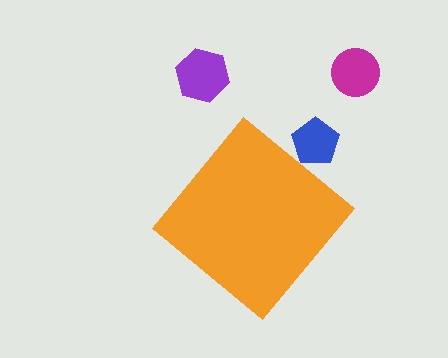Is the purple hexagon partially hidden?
No, the purple hexagon is fully visible.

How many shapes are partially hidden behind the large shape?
1 shape is partially hidden.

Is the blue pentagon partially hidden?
Yes, the blue pentagon is partially hidden behind the orange diamond.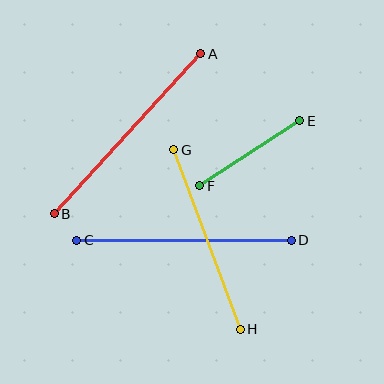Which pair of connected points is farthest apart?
Points A and B are farthest apart.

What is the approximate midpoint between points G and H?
The midpoint is at approximately (207, 240) pixels.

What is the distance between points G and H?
The distance is approximately 191 pixels.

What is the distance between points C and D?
The distance is approximately 214 pixels.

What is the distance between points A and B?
The distance is approximately 217 pixels.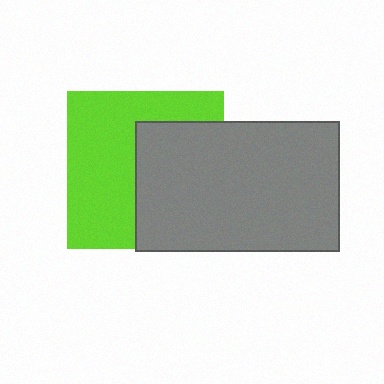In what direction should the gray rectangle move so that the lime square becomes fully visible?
The gray rectangle should move right. That is the shortest direction to clear the overlap and leave the lime square fully visible.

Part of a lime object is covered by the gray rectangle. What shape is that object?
It is a square.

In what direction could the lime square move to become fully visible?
The lime square could move left. That would shift it out from behind the gray rectangle entirely.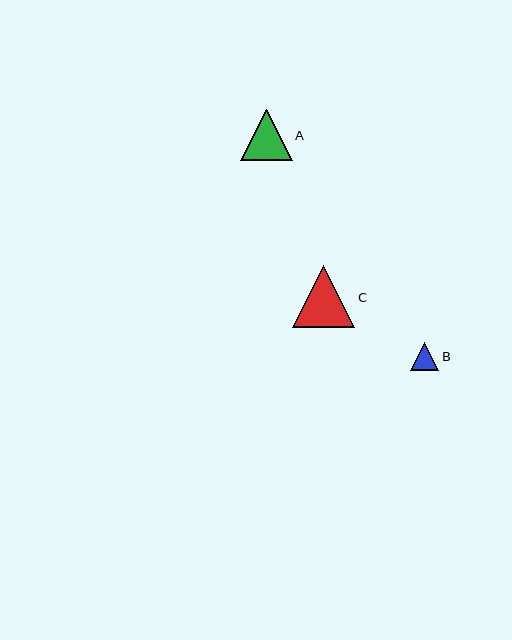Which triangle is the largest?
Triangle C is the largest with a size of approximately 63 pixels.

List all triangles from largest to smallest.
From largest to smallest: C, A, B.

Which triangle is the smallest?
Triangle B is the smallest with a size of approximately 28 pixels.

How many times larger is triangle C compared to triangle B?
Triangle C is approximately 2.2 times the size of triangle B.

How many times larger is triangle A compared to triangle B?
Triangle A is approximately 1.8 times the size of triangle B.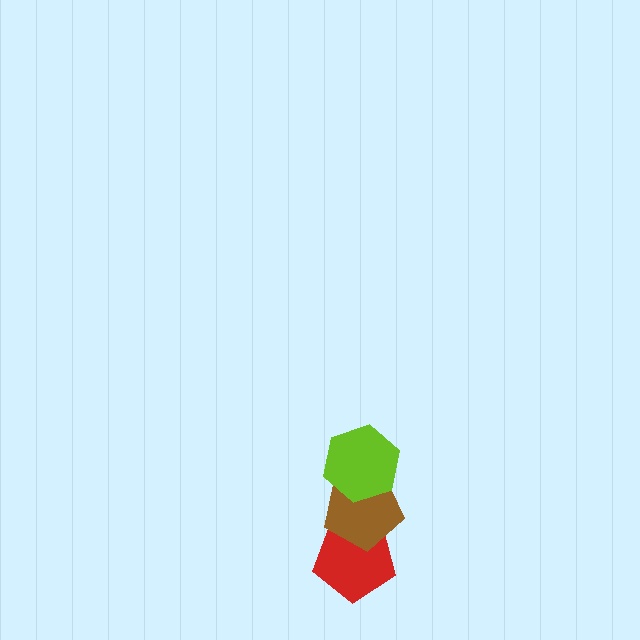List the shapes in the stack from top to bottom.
From top to bottom: the lime hexagon, the brown pentagon, the red pentagon.